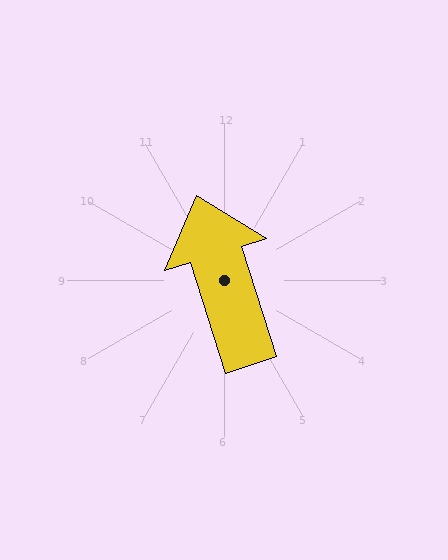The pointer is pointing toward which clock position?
Roughly 11 o'clock.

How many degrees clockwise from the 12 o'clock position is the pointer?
Approximately 342 degrees.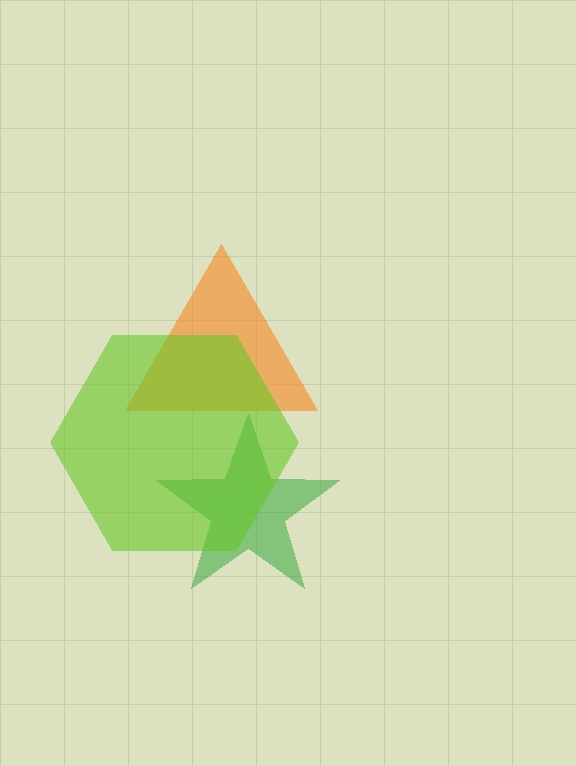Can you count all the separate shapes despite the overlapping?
Yes, there are 3 separate shapes.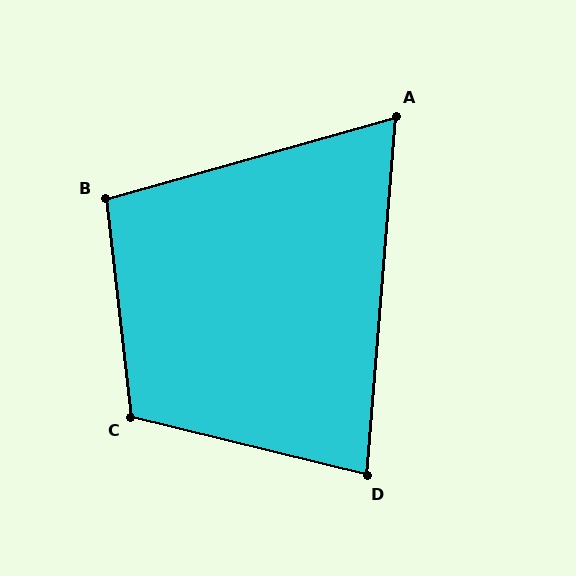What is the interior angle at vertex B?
Approximately 99 degrees (obtuse).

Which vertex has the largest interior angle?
C, at approximately 110 degrees.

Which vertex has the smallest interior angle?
A, at approximately 70 degrees.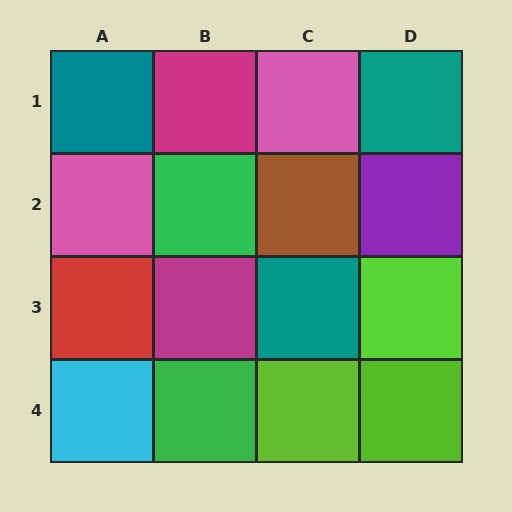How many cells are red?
1 cell is red.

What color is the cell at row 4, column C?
Lime.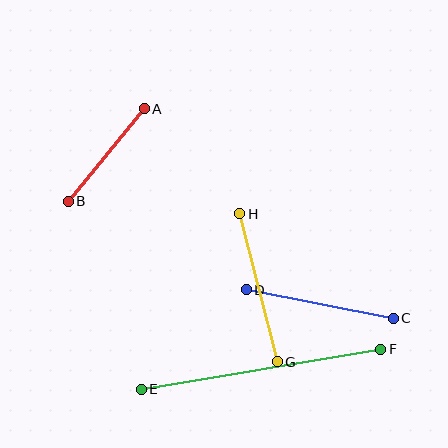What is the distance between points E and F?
The distance is approximately 243 pixels.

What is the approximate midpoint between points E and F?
The midpoint is at approximately (261, 369) pixels.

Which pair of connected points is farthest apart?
Points E and F are farthest apart.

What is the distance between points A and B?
The distance is approximately 120 pixels.